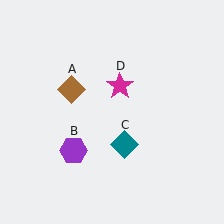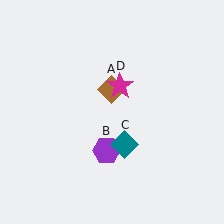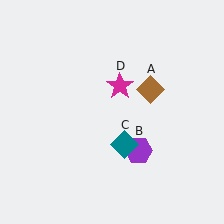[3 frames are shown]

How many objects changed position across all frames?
2 objects changed position: brown diamond (object A), purple hexagon (object B).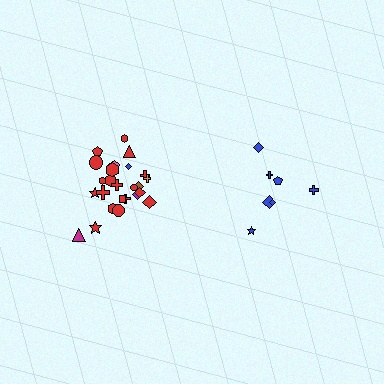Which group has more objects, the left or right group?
The left group.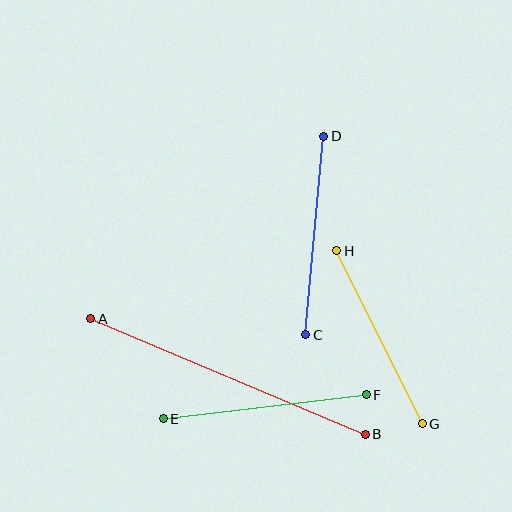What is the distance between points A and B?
The distance is approximately 298 pixels.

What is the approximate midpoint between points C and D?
The midpoint is at approximately (315, 236) pixels.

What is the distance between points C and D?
The distance is approximately 200 pixels.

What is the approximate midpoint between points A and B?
The midpoint is at approximately (228, 376) pixels.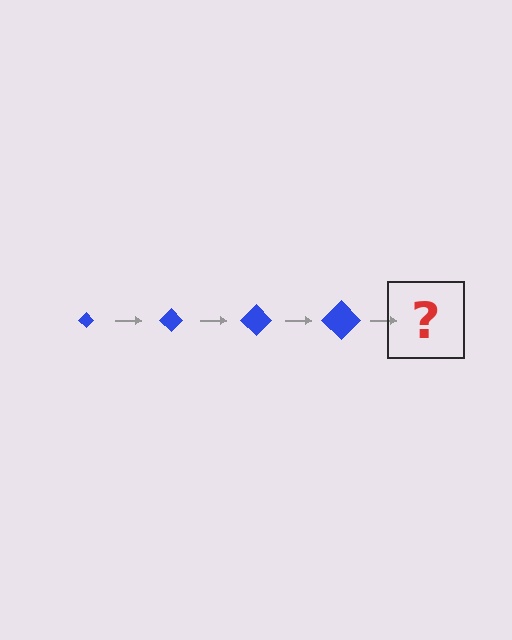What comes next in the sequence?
The next element should be a blue diamond, larger than the previous one.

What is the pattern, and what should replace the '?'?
The pattern is that the diamond gets progressively larger each step. The '?' should be a blue diamond, larger than the previous one.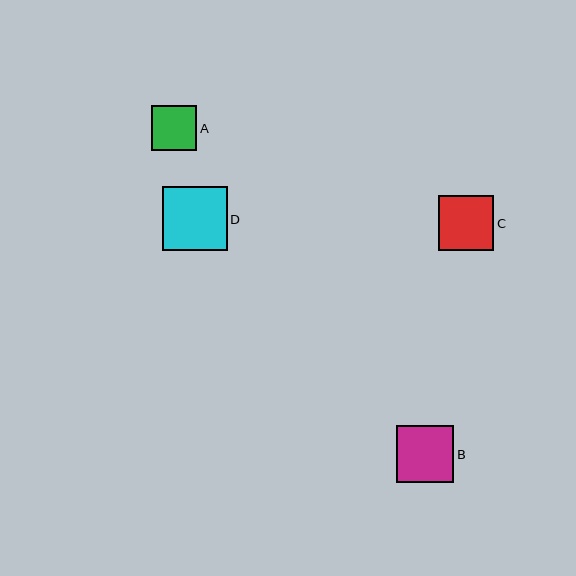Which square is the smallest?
Square A is the smallest with a size of approximately 45 pixels.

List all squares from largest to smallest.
From largest to smallest: D, B, C, A.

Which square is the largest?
Square D is the largest with a size of approximately 64 pixels.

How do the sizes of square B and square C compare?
Square B and square C are approximately the same size.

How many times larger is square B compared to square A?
Square B is approximately 1.3 times the size of square A.